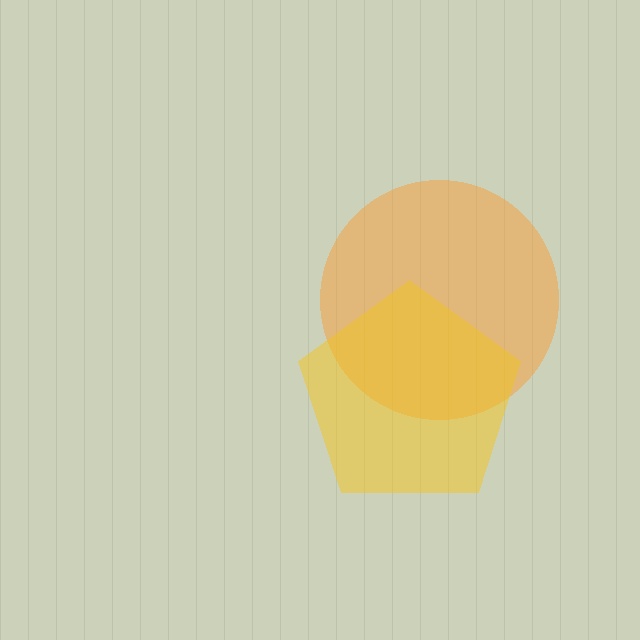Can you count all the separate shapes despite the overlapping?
Yes, there are 2 separate shapes.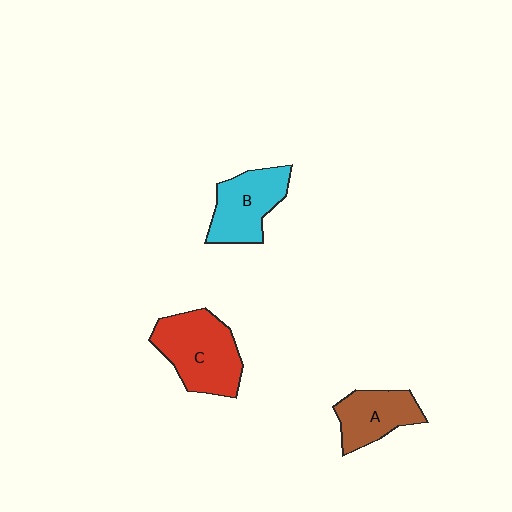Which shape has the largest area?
Shape C (red).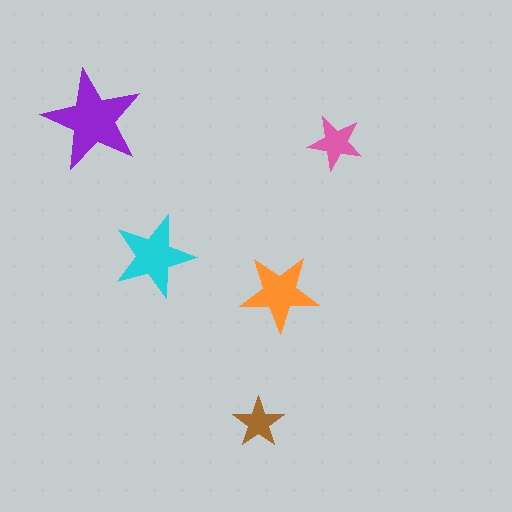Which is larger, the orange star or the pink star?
The orange one.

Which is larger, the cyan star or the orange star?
The cyan one.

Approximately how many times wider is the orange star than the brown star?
About 1.5 times wider.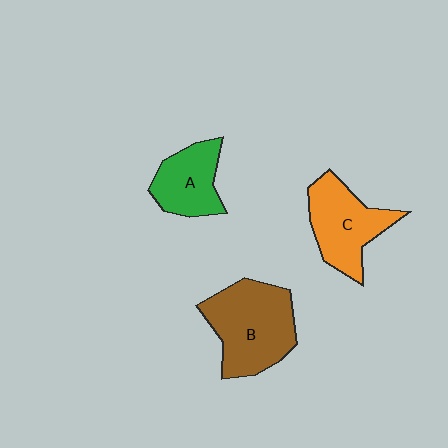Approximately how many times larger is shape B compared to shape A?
Approximately 1.6 times.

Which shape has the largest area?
Shape B (brown).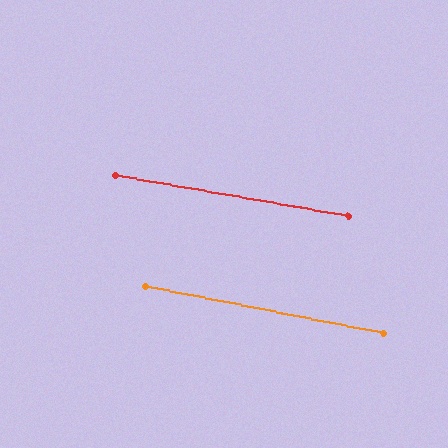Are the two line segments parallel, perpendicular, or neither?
Parallel — their directions differ by only 1.3°.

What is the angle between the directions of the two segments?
Approximately 1 degree.